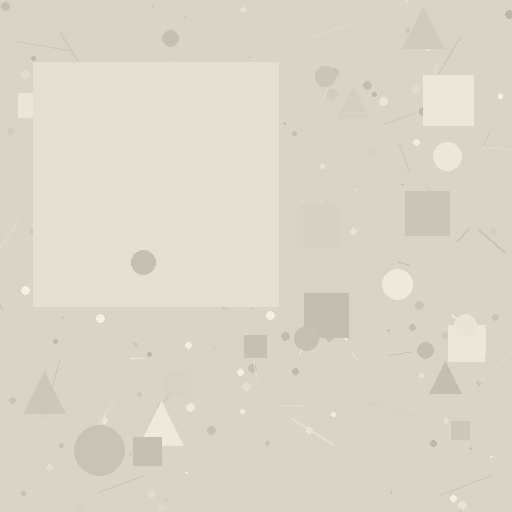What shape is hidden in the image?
A square is hidden in the image.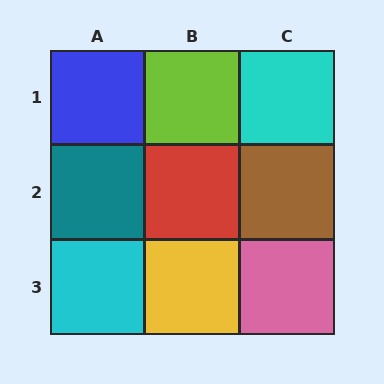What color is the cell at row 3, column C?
Pink.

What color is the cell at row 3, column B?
Yellow.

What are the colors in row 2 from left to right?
Teal, red, brown.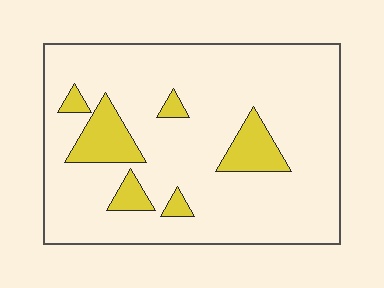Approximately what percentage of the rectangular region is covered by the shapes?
Approximately 15%.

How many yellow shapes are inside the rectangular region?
6.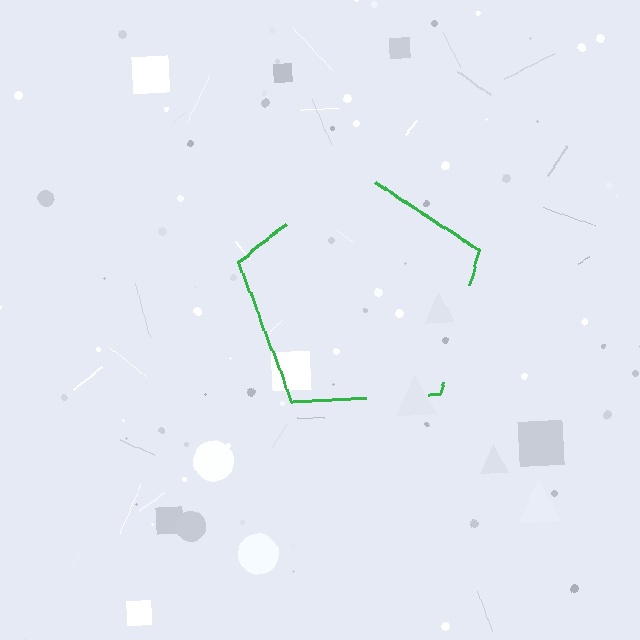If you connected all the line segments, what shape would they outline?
They would outline a pentagon.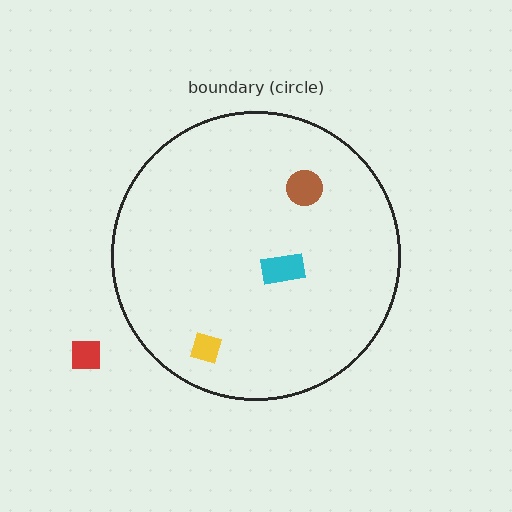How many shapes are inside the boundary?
3 inside, 1 outside.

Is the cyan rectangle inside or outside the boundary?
Inside.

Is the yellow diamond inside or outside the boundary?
Inside.